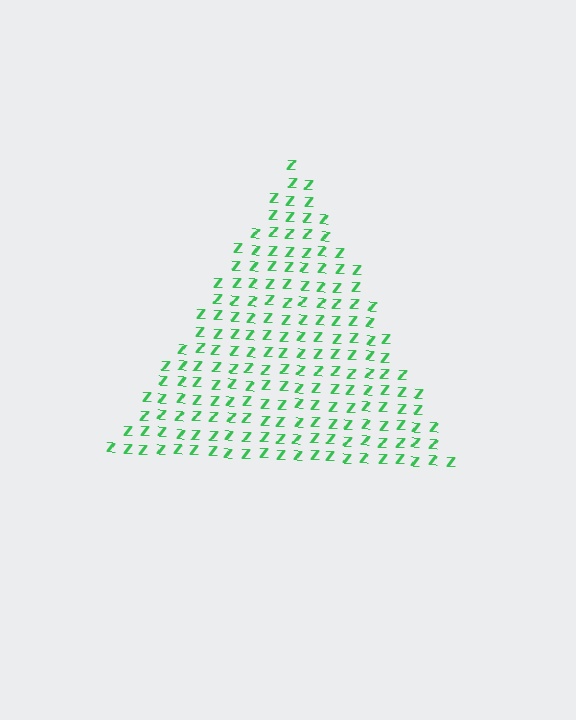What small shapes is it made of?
It is made of small letter Z's.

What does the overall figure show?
The overall figure shows a triangle.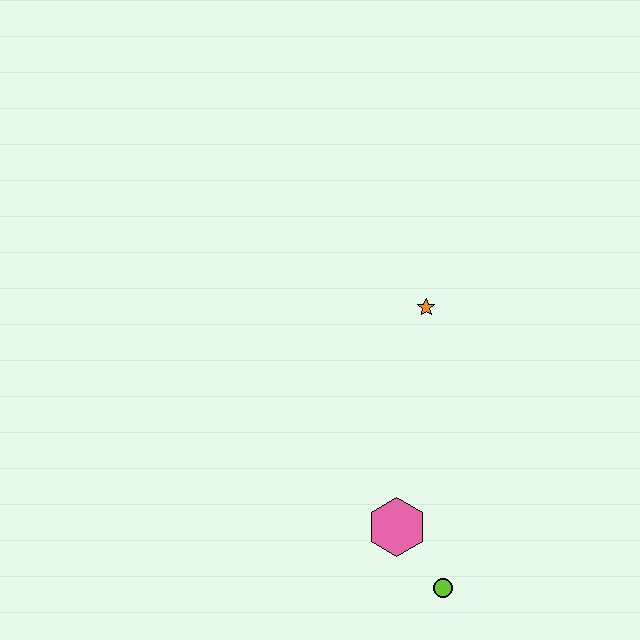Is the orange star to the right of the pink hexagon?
Yes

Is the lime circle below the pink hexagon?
Yes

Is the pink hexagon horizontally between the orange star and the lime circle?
No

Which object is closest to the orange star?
The pink hexagon is closest to the orange star.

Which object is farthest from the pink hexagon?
The orange star is farthest from the pink hexagon.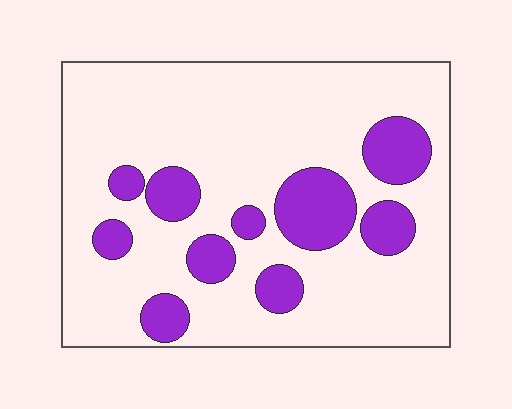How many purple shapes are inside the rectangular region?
10.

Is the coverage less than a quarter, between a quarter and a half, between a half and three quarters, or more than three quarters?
Less than a quarter.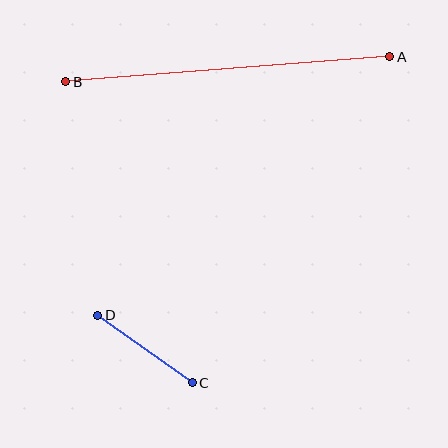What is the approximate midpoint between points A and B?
The midpoint is at approximately (228, 69) pixels.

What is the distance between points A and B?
The distance is approximately 325 pixels.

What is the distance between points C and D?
The distance is approximately 116 pixels.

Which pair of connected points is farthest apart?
Points A and B are farthest apart.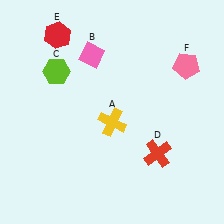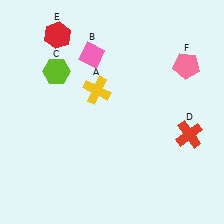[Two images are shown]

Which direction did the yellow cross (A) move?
The yellow cross (A) moved up.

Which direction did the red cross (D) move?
The red cross (D) moved right.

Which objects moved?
The objects that moved are: the yellow cross (A), the red cross (D).